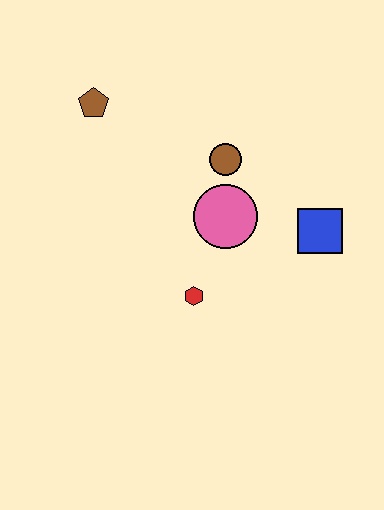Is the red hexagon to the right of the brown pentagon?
Yes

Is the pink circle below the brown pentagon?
Yes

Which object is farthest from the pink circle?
The brown pentagon is farthest from the pink circle.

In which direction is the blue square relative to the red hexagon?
The blue square is to the right of the red hexagon.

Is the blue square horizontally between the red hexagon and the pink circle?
No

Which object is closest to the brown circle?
The pink circle is closest to the brown circle.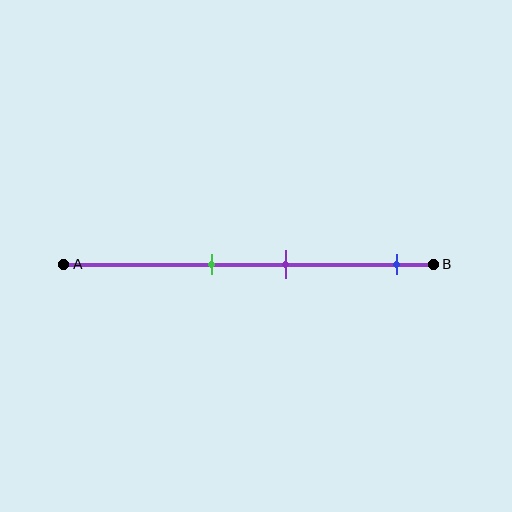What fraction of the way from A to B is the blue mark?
The blue mark is approximately 90% (0.9) of the way from A to B.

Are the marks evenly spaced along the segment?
No, the marks are not evenly spaced.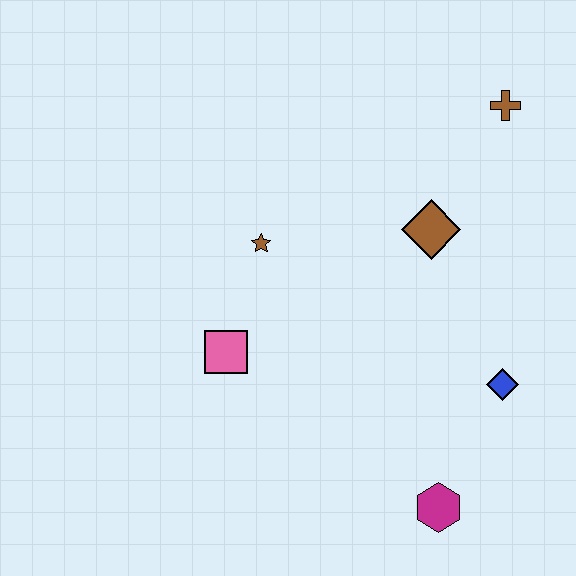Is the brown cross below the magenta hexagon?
No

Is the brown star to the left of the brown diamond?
Yes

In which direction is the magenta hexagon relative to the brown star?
The magenta hexagon is below the brown star.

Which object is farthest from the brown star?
The magenta hexagon is farthest from the brown star.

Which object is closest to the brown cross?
The brown diamond is closest to the brown cross.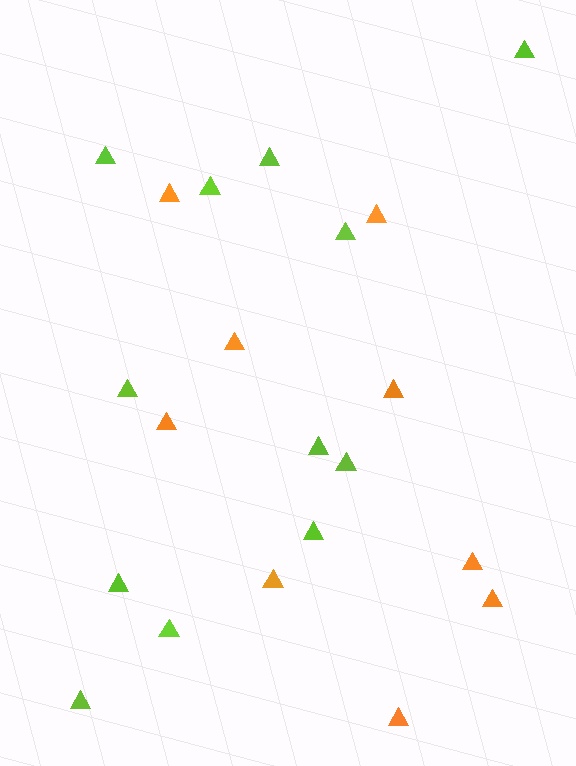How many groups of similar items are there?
There are 2 groups: one group of lime triangles (12) and one group of orange triangles (9).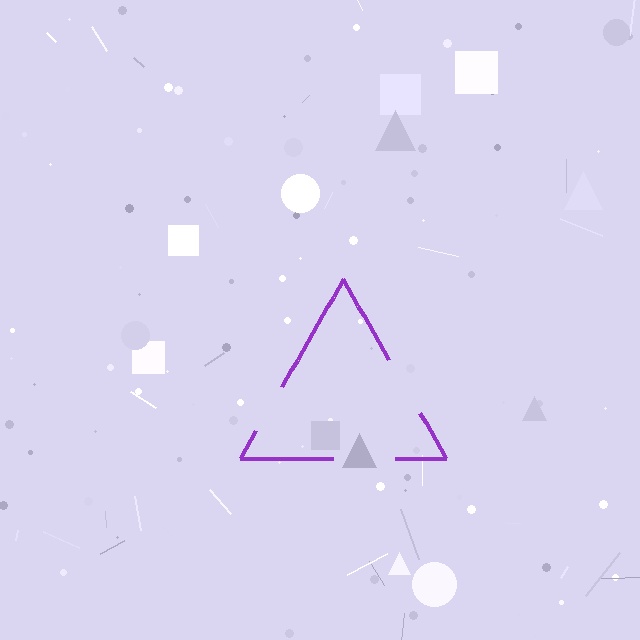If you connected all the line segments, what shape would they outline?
They would outline a triangle.